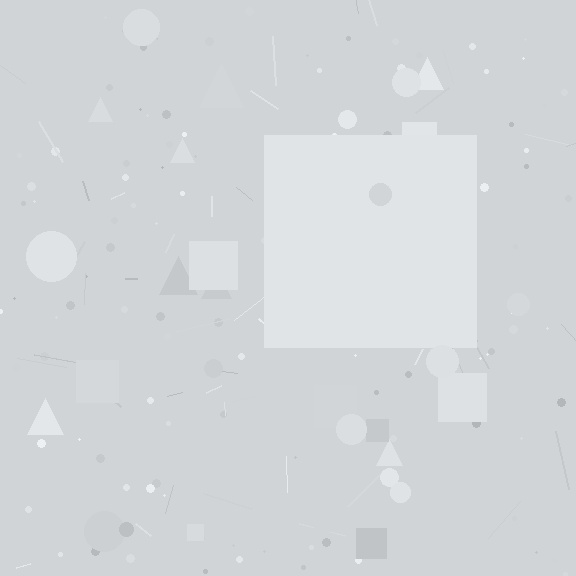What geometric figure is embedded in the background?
A square is embedded in the background.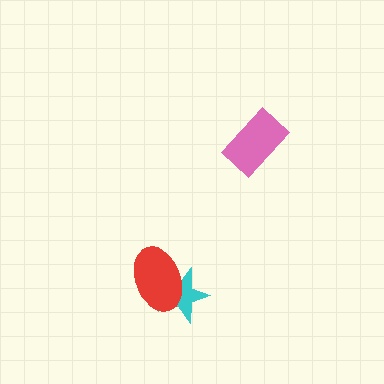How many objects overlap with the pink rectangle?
0 objects overlap with the pink rectangle.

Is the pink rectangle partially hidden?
No, no other shape covers it.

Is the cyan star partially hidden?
Yes, it is partially covered by another shape.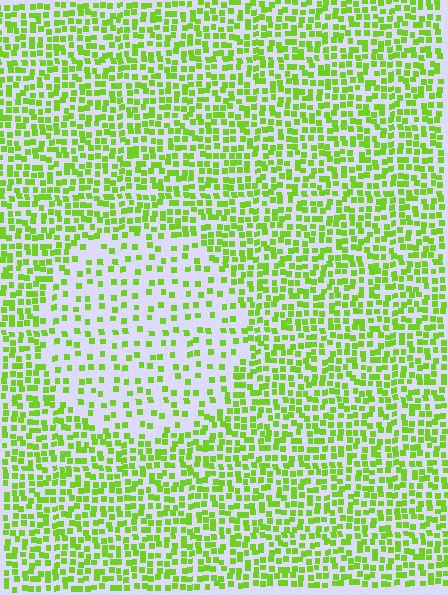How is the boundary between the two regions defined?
The boundary is defined by a change in element density (approximately 2.3x ratio). All elements are the same color, size, and shape.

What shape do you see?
I see a circle.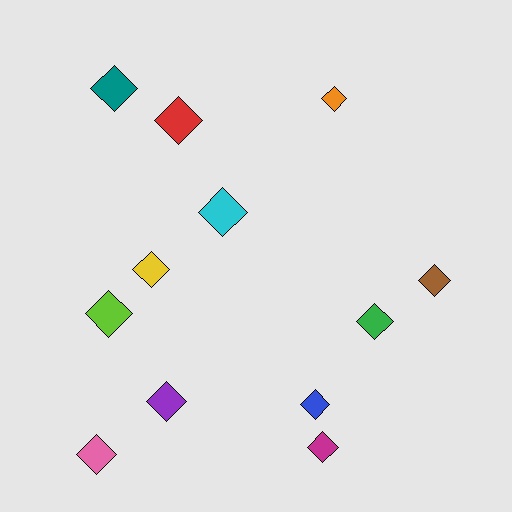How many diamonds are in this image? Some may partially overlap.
There are 12 diamonds.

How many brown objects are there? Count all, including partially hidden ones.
There is 1 brown object.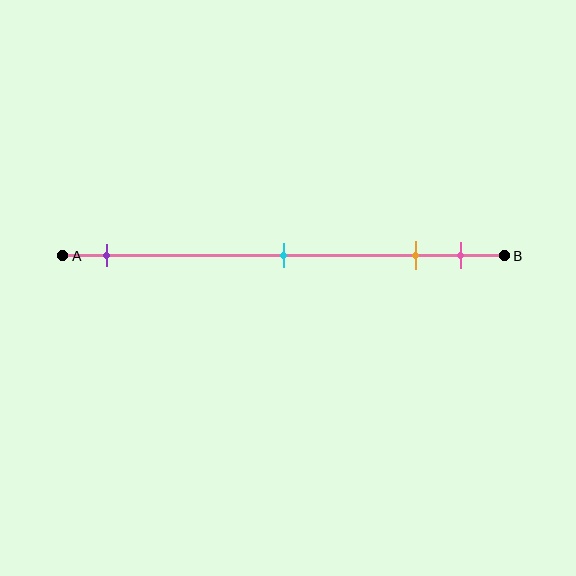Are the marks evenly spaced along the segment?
No, the marks are not evenly spaced.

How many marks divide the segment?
There are 4 marks dividing the segment.